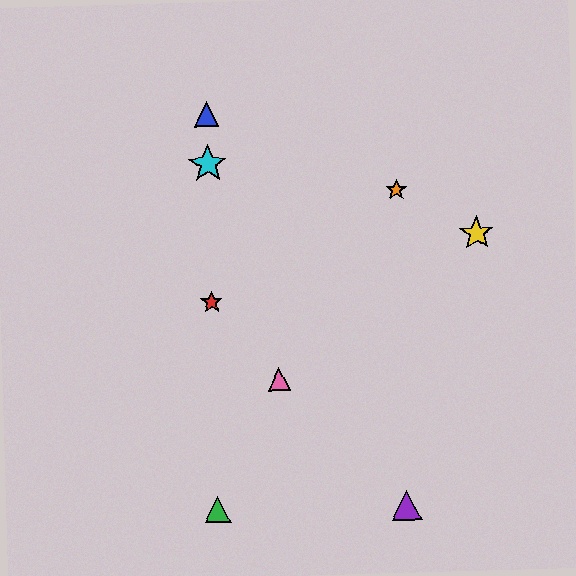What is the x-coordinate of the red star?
The red star is at x≈212.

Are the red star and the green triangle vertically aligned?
Yes, both are at x≈212.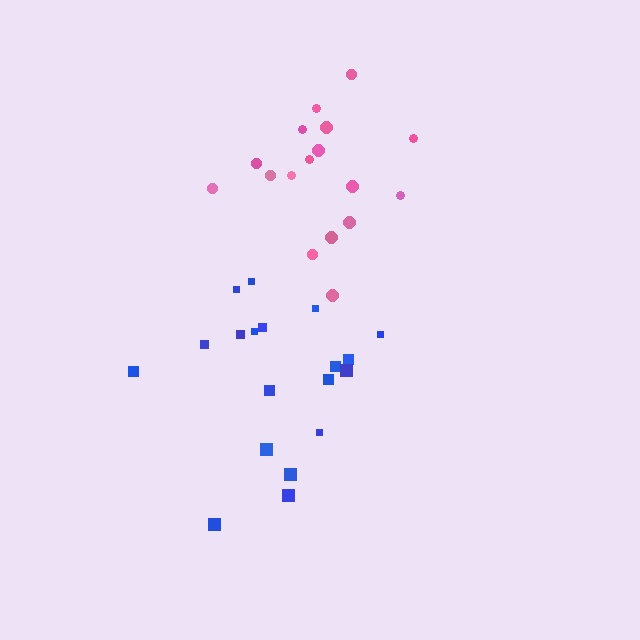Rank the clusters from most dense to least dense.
pink, blue.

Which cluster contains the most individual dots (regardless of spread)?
Blue (19).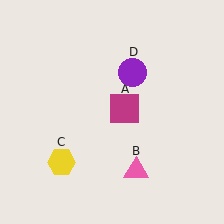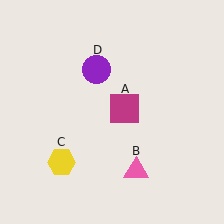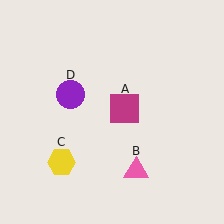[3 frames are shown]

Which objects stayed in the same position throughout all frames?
Magenta square (object A) and pink triangle (object B) and yellow hexagon (object C) remained stationary.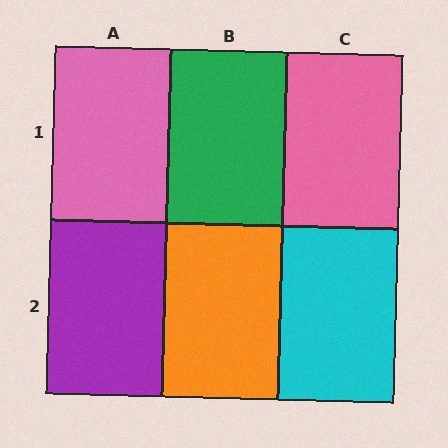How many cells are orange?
1 cell is orange.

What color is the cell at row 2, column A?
Purple.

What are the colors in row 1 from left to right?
Pink, green, pink.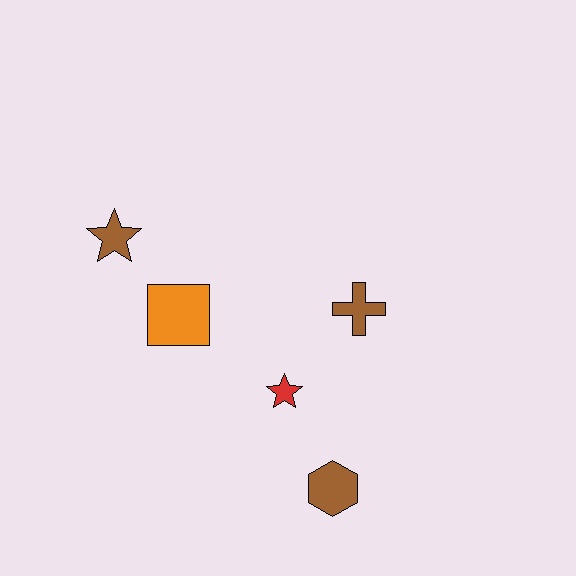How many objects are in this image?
There are 5 objects.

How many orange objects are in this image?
There is 1 orange object.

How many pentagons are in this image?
There are no pentagons.